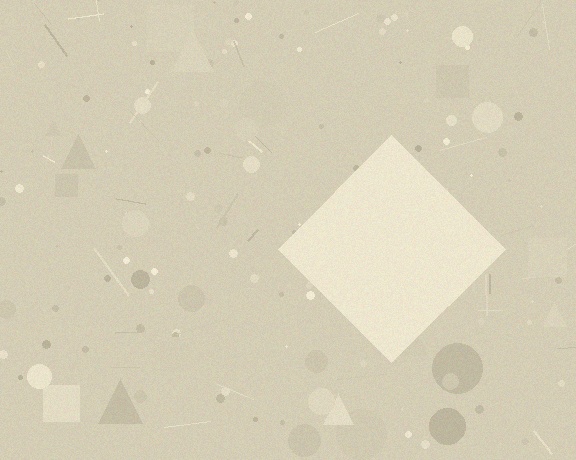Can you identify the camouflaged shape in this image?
The camouflaged shape is a diamond.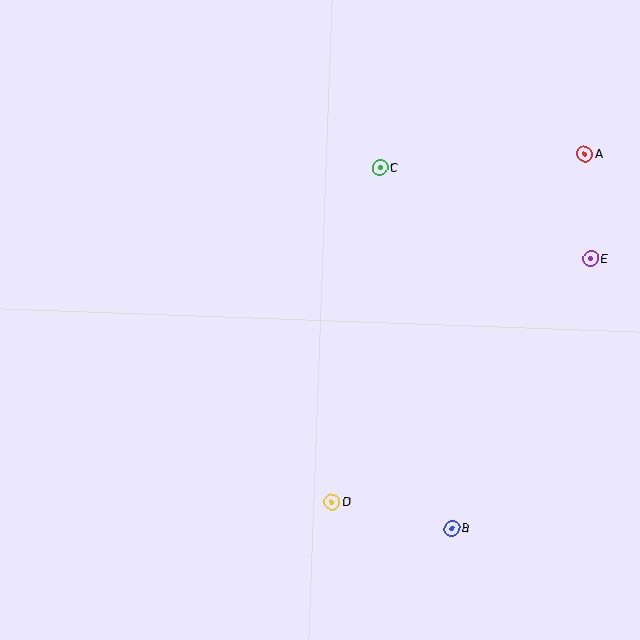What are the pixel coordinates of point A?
Point A is at (585, 154).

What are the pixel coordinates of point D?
Point D is at (332, 502).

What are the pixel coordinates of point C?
Point C is at (380, 167).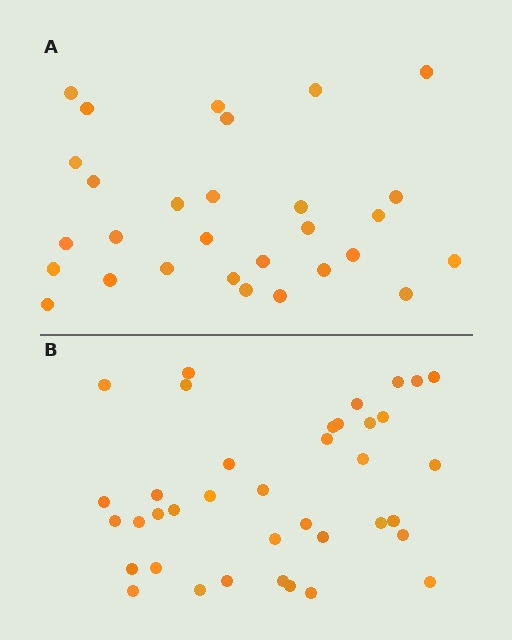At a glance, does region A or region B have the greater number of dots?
Region B (the bottom region) has more dots.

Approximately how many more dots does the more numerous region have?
Region B has roughly 8 or so more dots than region A.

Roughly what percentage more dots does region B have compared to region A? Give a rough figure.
About 30% more.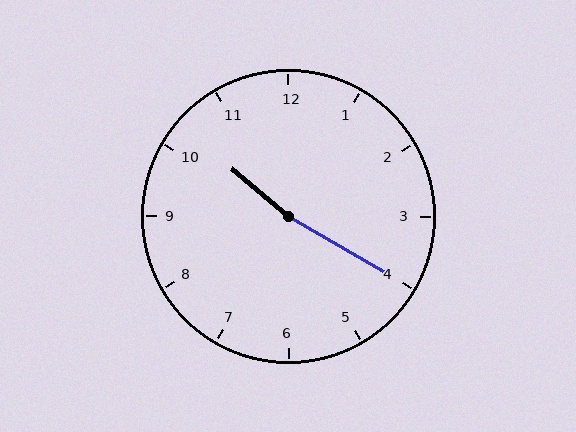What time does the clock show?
10:20.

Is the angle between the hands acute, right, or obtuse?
It is obtuse.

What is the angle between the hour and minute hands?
Approximately 170 degrees.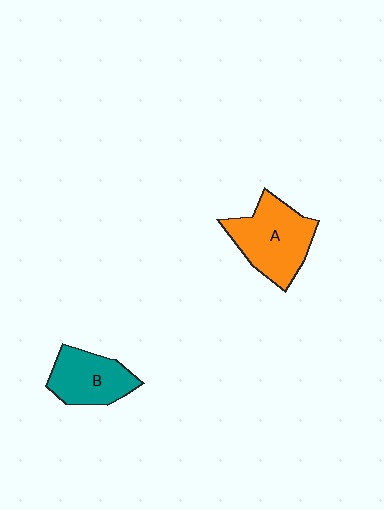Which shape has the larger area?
Shape A (orange).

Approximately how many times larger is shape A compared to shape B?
Approximately 1.3 times.